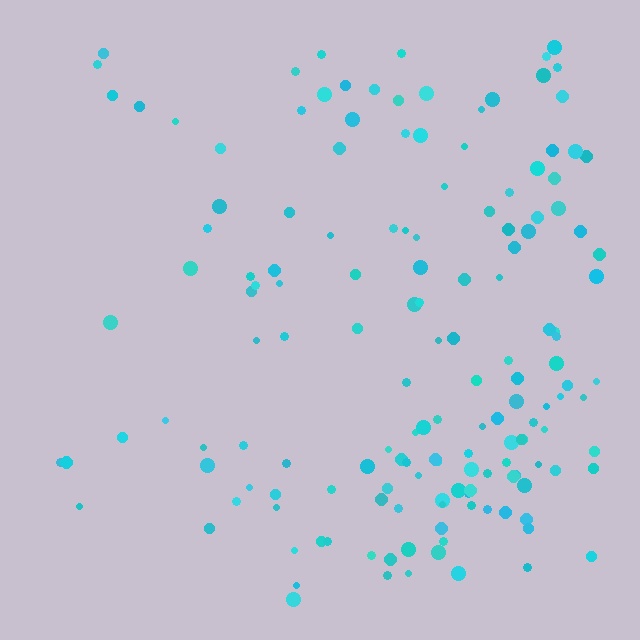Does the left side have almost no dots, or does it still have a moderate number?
Still a moderate number, just noticeably fewer than the right.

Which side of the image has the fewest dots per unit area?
The left.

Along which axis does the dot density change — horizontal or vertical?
Horizontal.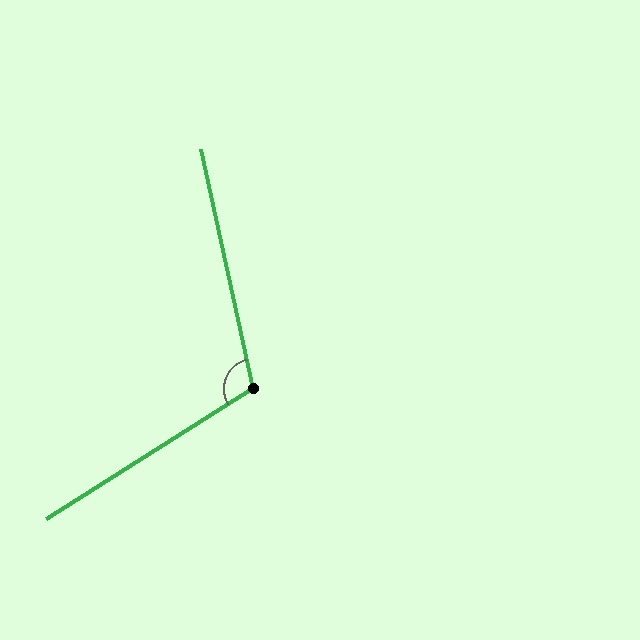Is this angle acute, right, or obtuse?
It is obtuse.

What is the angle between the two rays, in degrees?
Approximately 110 degrees.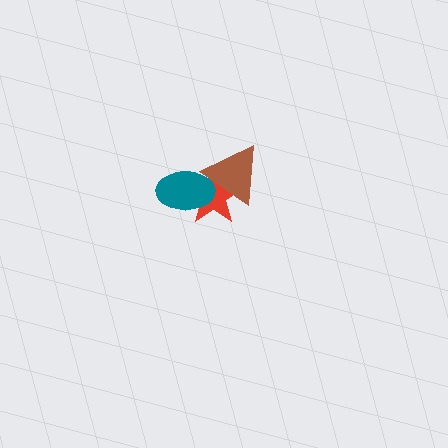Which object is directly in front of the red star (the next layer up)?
The teal ellipse is directly in front of the red star.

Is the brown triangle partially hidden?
No, no other shape covers it.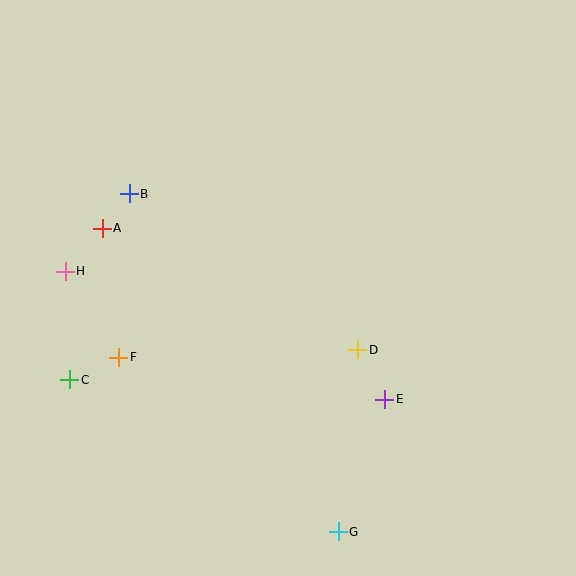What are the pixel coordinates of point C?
Point C is at (70, 380).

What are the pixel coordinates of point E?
Point E is at (385, 399).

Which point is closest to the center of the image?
Point D at (358, 350) is closest to the center.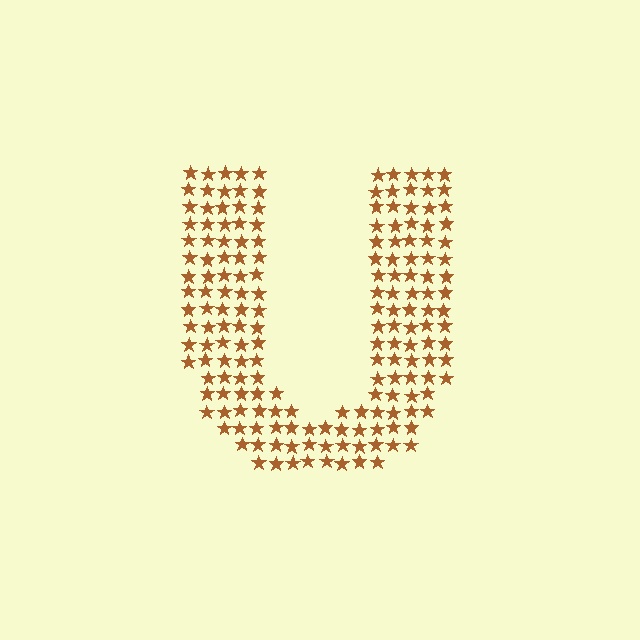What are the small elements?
The small elements are stars.